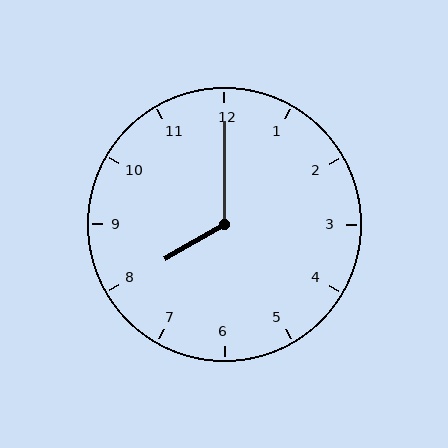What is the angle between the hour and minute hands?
Approximately 120 degrees.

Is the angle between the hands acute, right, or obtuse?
It is obtuse.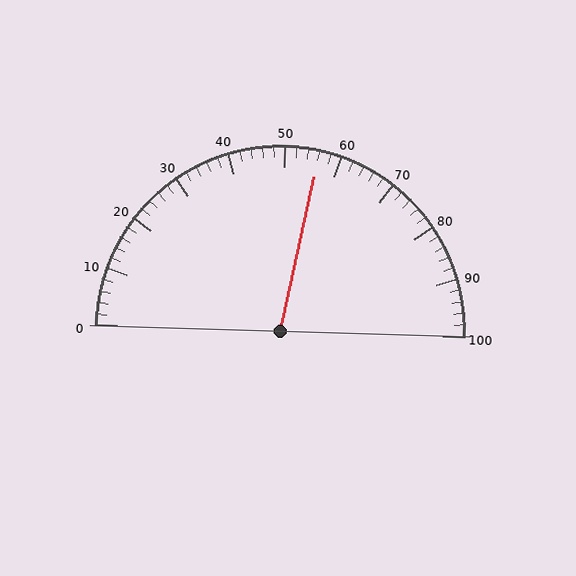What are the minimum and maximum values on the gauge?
The gauge ranges from 0 to 100.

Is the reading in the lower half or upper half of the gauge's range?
The reading is in the upper half of the range (0 to 100).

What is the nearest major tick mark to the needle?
The nearest major tick mark is 60.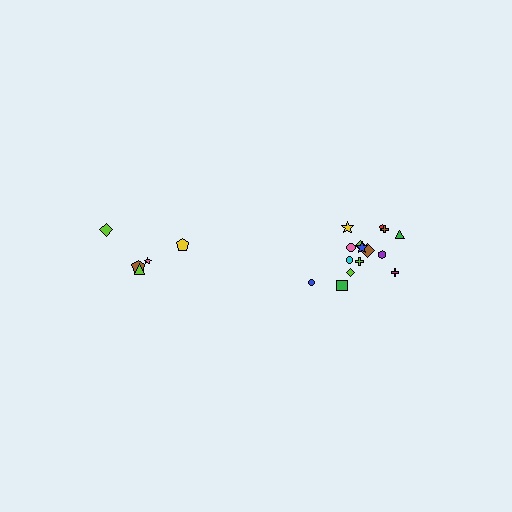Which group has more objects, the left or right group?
The right group.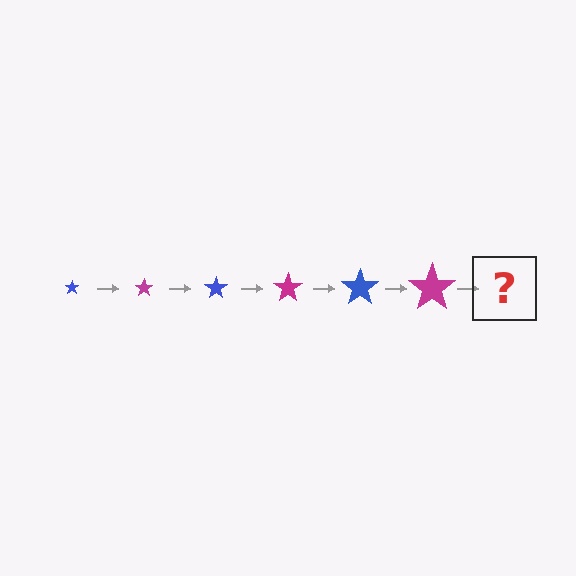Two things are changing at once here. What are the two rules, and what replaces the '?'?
The two rules are that the star grows larger each step and the color cycles through blue and magenta. The '?' should be a blue star, larger than the previous one.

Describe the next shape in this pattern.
It should be a blue star, larger than the previous one.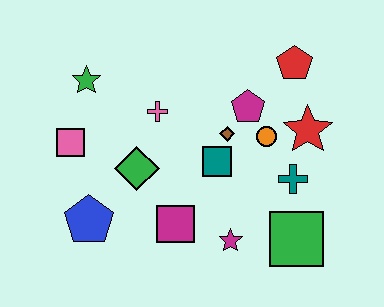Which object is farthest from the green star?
The green square is farthest from the green star.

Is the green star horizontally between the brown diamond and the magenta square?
No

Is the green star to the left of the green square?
Yes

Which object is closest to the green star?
The pink square is closest to the green star.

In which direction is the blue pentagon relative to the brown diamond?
The blue pentagon is to the left of the brown diamond.